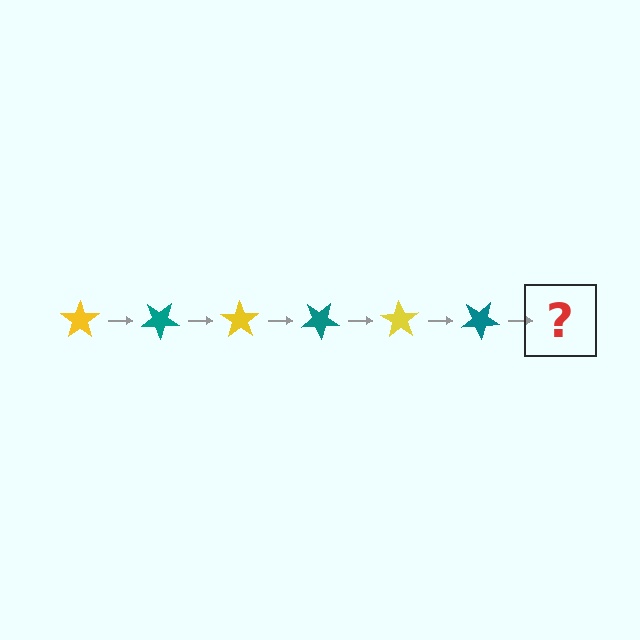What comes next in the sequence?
The next element should be a yellow star, rotated 210 degrees from the start.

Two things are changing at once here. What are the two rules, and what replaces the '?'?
The two rules are that it rotates 35 degrees each step and the color cycles through yellow and teal. The '?' should be a yellow star, rotated 210 degrees from the start.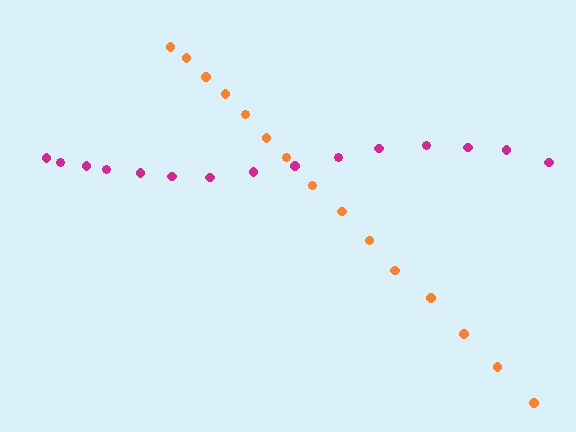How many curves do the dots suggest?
There are 2 distinct paths.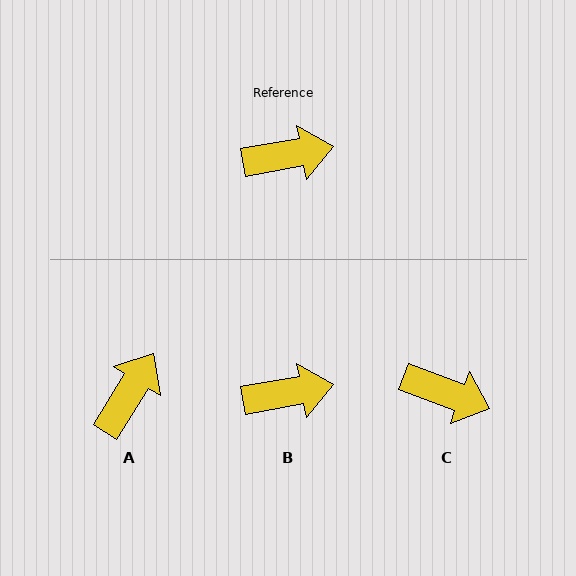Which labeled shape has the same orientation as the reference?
B.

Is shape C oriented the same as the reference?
No, it is off by about 30 degrees.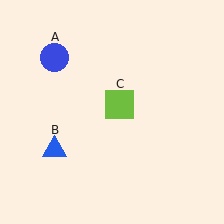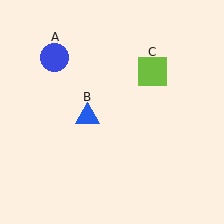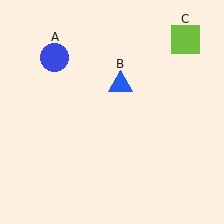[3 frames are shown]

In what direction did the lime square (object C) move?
The lime square (object C) moved up and to the right.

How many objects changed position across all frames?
2 objects changed position: blue triangle (object B), lime square (object C).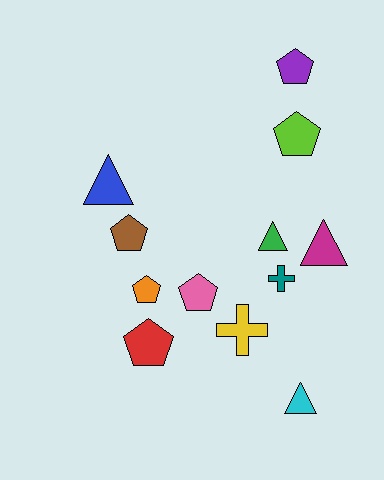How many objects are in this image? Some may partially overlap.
There are 12 objects.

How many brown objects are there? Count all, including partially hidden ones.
There is 1 brown object.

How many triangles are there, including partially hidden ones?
There are 4 triangles.